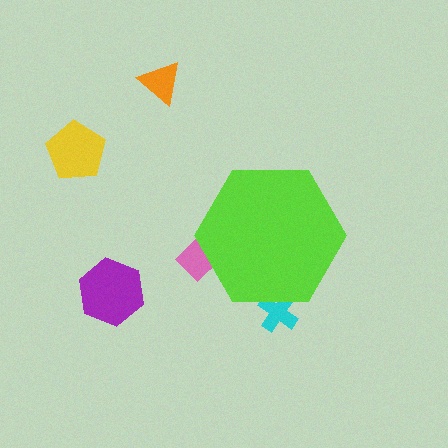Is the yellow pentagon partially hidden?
No, the yellow pentagon is fully visible.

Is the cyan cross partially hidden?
Yes, the cyan cross is partially hidden behind the lime hexagon.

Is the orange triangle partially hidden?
No, the orange triangle is fully visible.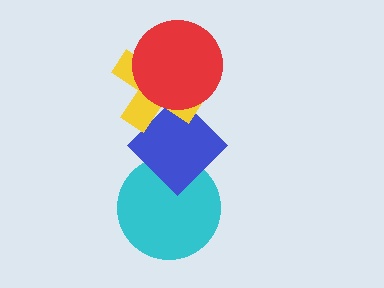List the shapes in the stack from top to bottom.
From top to bottom: the red circle, the yellow cross, the blue diamond, the cyan circle.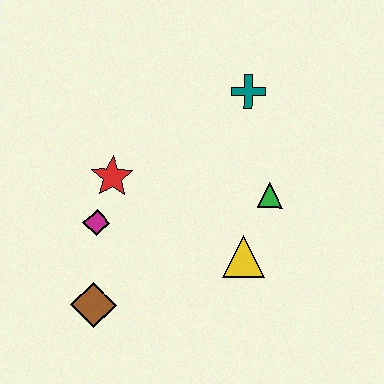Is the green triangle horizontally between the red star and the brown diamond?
No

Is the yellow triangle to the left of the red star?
No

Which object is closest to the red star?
The magenta diamond is closest to the red star.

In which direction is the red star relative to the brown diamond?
The red star is above the brown diamond.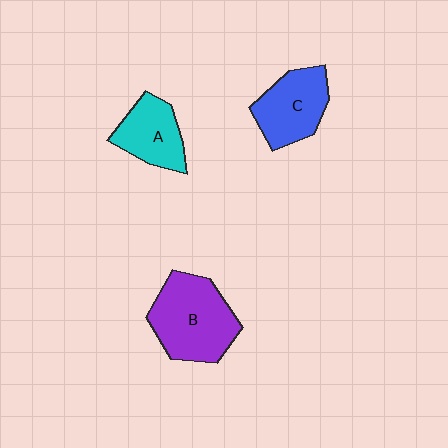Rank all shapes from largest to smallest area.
From largest to smallest: B (purple), C (blue), A (cyan).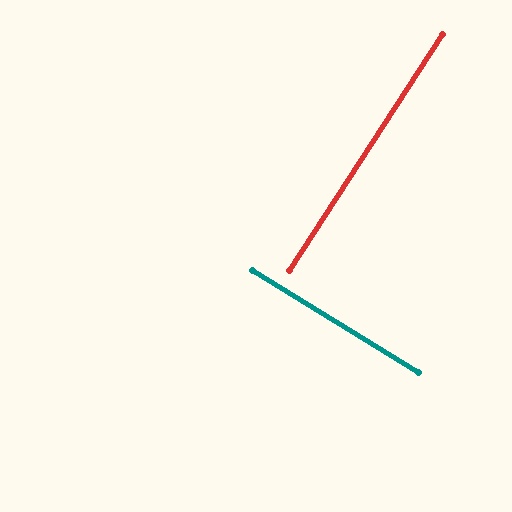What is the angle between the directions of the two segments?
Approximately 88 degrees.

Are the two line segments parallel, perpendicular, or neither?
Perpendicular — they meet at approximately 88°.